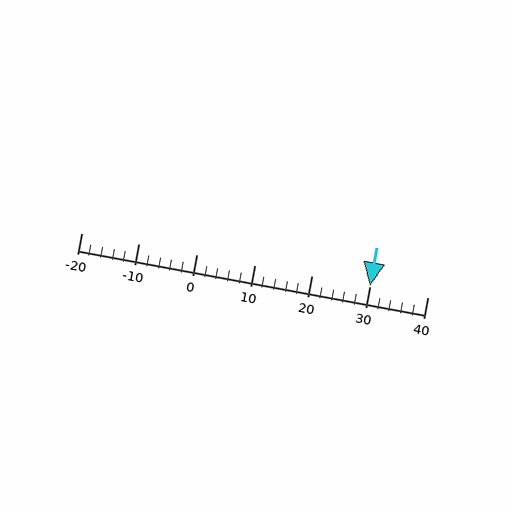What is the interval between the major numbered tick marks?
The major tick marks are spaced 10 units apart.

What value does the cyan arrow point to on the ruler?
The cyan arrow points to approximately 30.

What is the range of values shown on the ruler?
The ruler shows values from -20 to 40.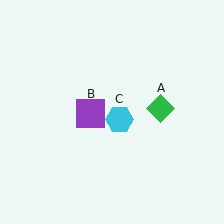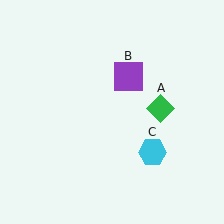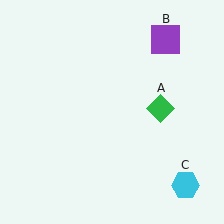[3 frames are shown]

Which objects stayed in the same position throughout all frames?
Green diamond (object A) remained stationary.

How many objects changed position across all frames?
2 objects changed position: purple square (object B), cyan hexagon (object C).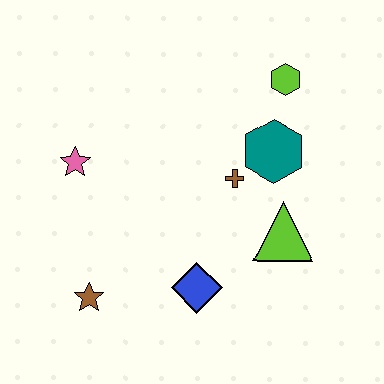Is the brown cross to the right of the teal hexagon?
No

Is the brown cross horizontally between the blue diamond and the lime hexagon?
Yes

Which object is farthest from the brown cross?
The brown star is farthest from the brown cross.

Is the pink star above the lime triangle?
Yes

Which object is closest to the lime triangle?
The brown cross is closest to the lime triangle.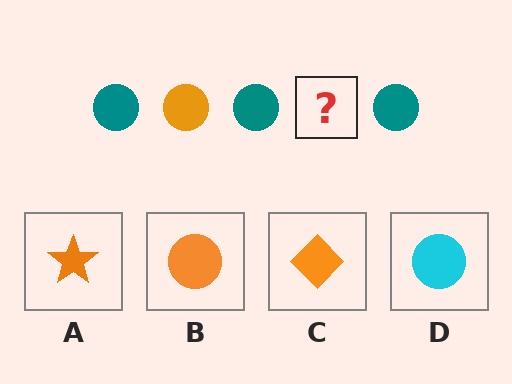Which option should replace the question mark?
Option B.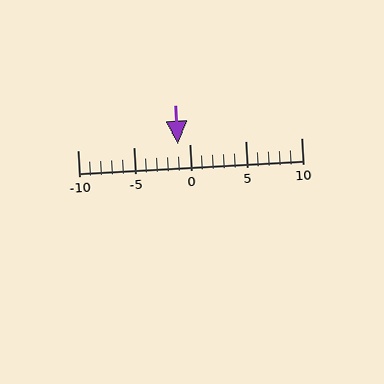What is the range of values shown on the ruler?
The ruler shows values from -10 to 10.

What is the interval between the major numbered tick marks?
The major tick marks are spaced 5 units apart.